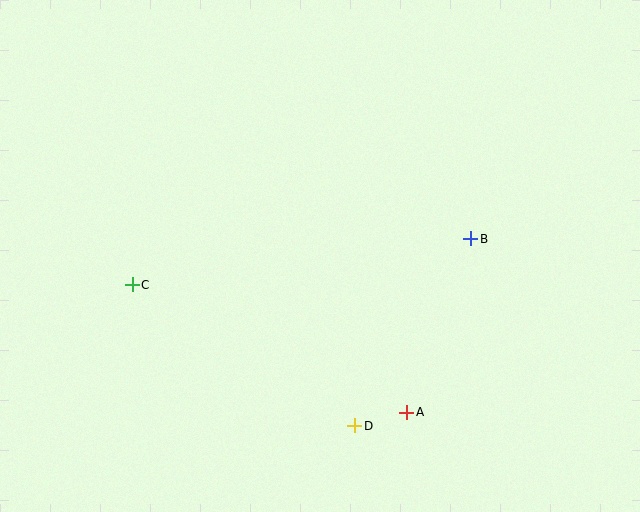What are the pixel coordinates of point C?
Point C is at (132, 285).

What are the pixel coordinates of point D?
Point D is at (355, 426).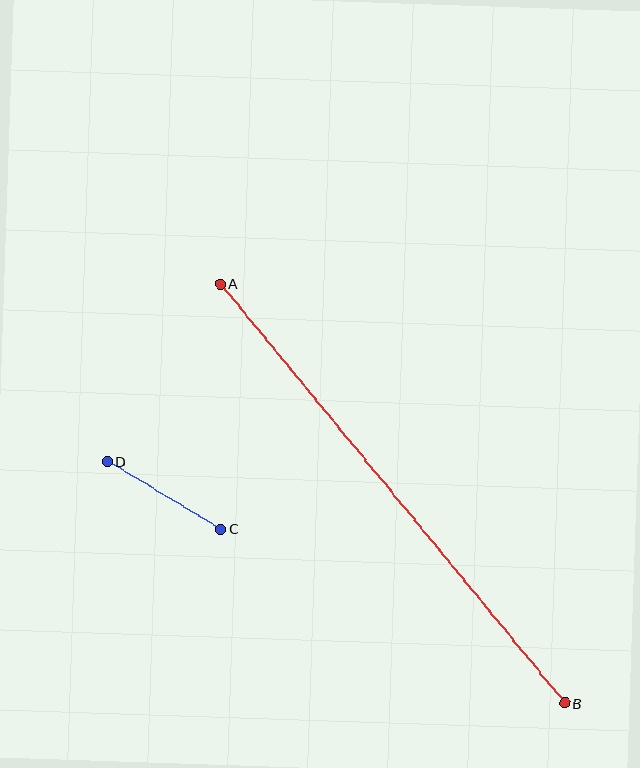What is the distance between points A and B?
The distance is approximately 542 pixels.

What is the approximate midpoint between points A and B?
The midpoint is at approximately (393, 494) pixels.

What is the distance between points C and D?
The distance is approximately 132 pixels.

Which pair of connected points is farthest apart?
Points A and B are farthest apart.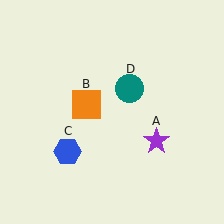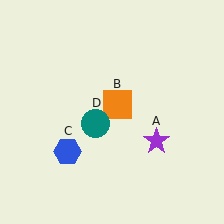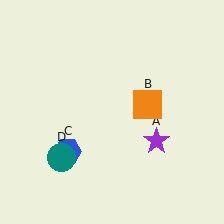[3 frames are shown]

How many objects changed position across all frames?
2 objects changed position: orange square (object B), teal circle (object D).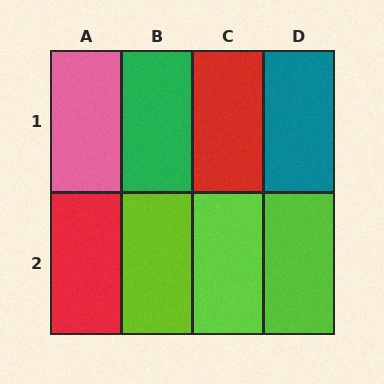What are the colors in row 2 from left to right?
Red, lime, lime, lime.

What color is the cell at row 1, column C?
Red.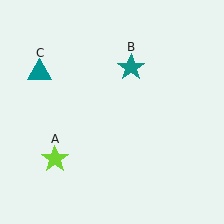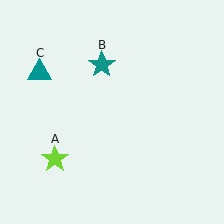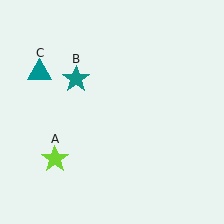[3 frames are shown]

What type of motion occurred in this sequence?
The teal star (object B) rotated counterclockwise around the center of the scene.